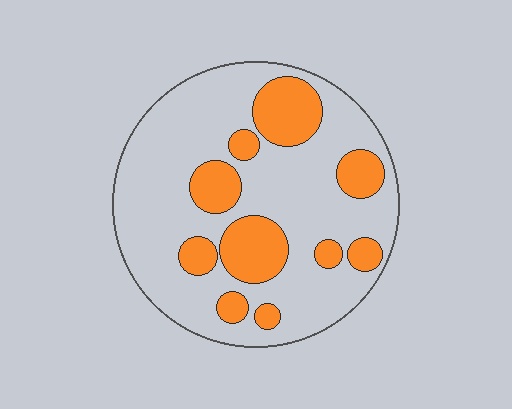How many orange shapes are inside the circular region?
10.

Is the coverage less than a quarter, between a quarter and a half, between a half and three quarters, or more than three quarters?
Between a quarter and a half.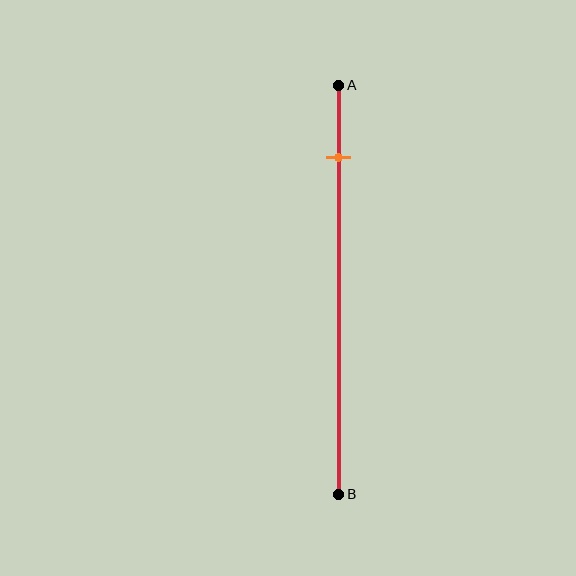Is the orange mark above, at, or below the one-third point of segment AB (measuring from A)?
The orange mark is above the one-third point of segment AB.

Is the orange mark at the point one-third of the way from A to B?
No, the mark is at about 20% from A, not at the 33% one-third point.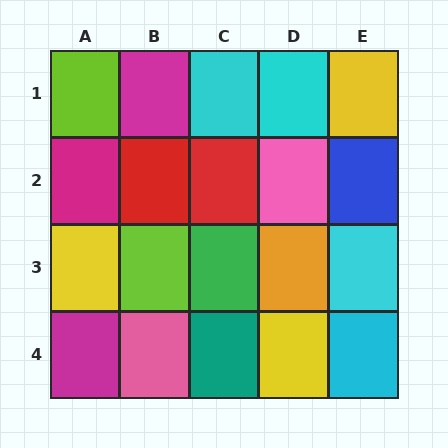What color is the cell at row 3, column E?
Cyan.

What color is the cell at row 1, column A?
Lime.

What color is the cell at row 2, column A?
Magenta.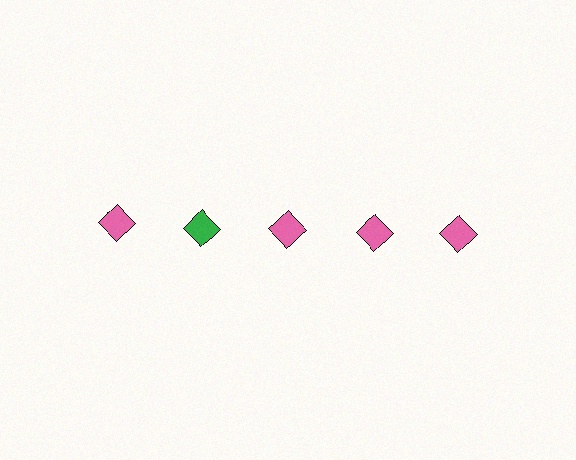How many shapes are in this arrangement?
There are 5 shapes arranged in a grid pattern.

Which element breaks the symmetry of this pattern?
The green diamond in the top row, second from left column breaks the symmetry. All other shapes are pink diamonds.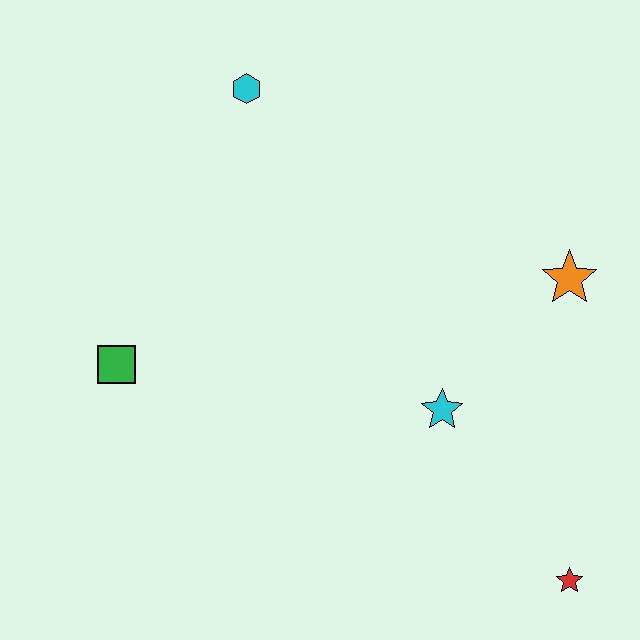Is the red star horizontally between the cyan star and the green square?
No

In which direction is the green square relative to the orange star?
The green square is to the left of the orange star.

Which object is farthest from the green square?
The red star is farthest from the green square.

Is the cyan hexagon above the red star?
Yes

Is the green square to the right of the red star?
No